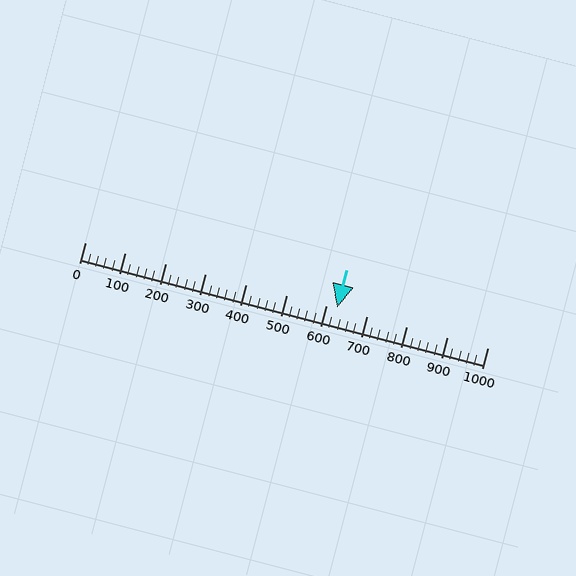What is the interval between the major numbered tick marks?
The major tick marks are spaced 100 units apart.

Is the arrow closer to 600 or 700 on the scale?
The arrow is closer to 600.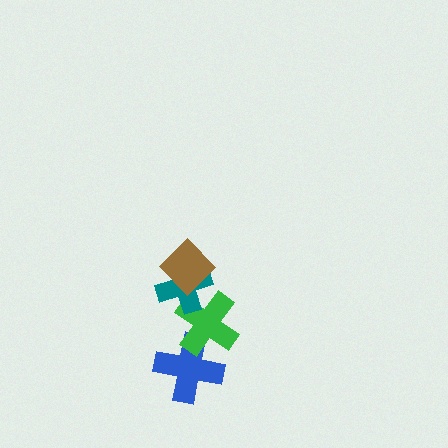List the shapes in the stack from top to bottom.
From top to bottom: the brown diamond, the teal cross, the green cross, the blue cross.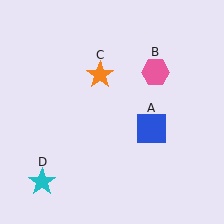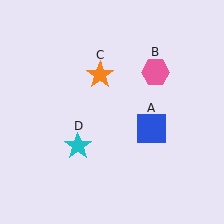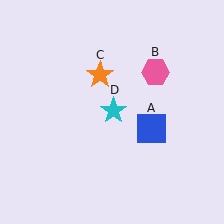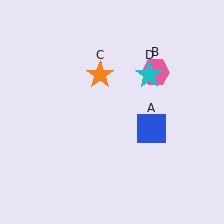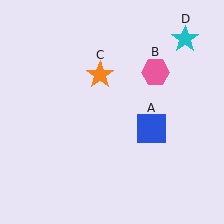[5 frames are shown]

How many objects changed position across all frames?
1 object changed position: cyan star (object D).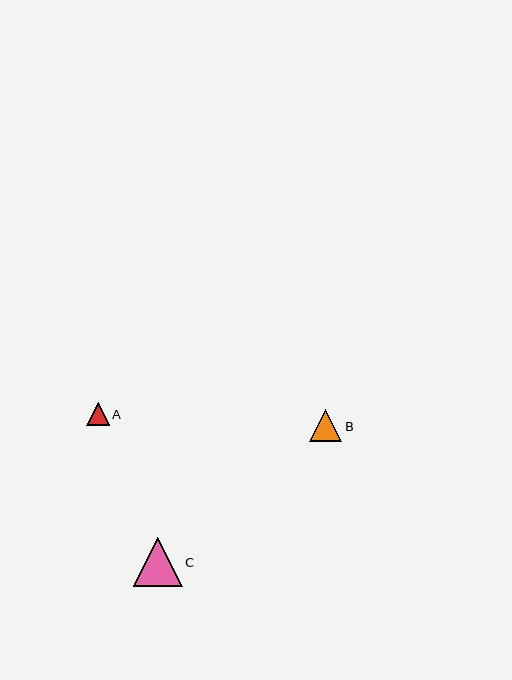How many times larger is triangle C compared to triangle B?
Triangle C is approximately 1.5 times the size of triangle B.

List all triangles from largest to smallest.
From largest to smallest: C, B, A.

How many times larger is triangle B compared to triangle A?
Triangle B is approximately 1.4 times the size of triangle A.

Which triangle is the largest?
Triangle C is the largest with a size of approximately 48 pixels.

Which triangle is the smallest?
Triangle A is the smallest with a size of approximately 23 pixels.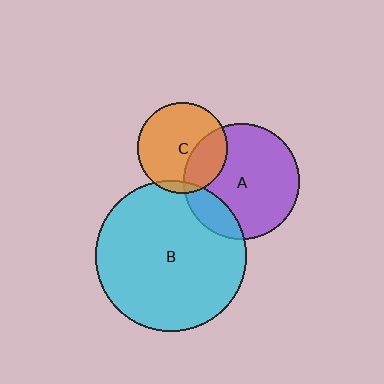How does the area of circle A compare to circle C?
Approximately 1.6 times.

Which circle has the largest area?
Circle B (cyan).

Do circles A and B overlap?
Yes.